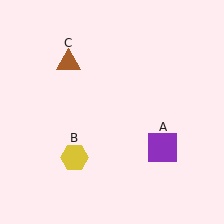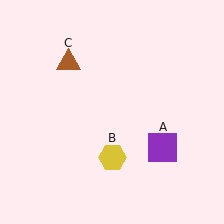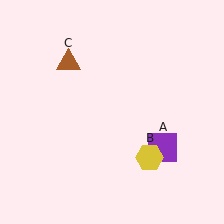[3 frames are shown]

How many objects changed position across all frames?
1 object changed position: yellow hexagon (object B).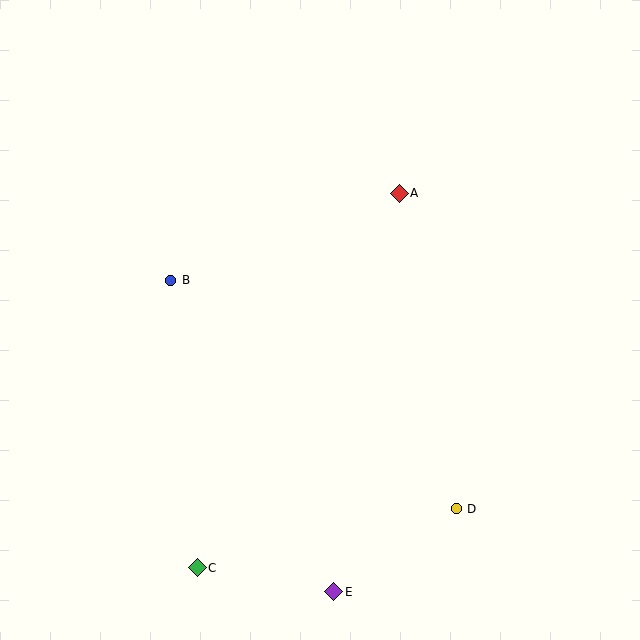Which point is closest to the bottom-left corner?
Point C is closest to the bottom-left corner.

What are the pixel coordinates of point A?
Point A is at (399, 194).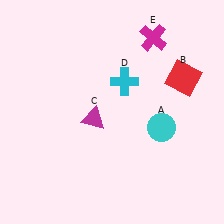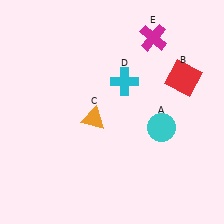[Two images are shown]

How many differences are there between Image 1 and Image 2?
There is 1 difference between the two images.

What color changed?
The triangle (C) changed from magenta in Image 1 to orange in Image 2.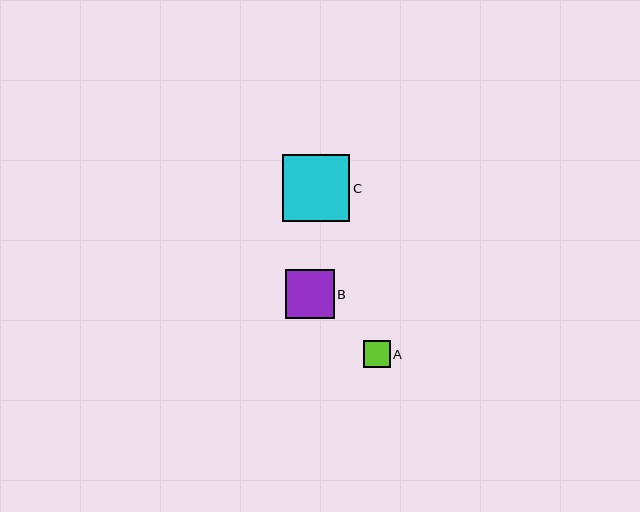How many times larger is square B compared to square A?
Square B is approximately 1.8 times the size of square A.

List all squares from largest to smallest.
From largest to smallest: C, B, A.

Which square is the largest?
Square C is the largest with a size of approximately 67 pixels.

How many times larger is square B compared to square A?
Square B is approximately 1.8 times the size of square A.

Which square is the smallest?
Square A is the smallest with a size of approximately 27 pixels.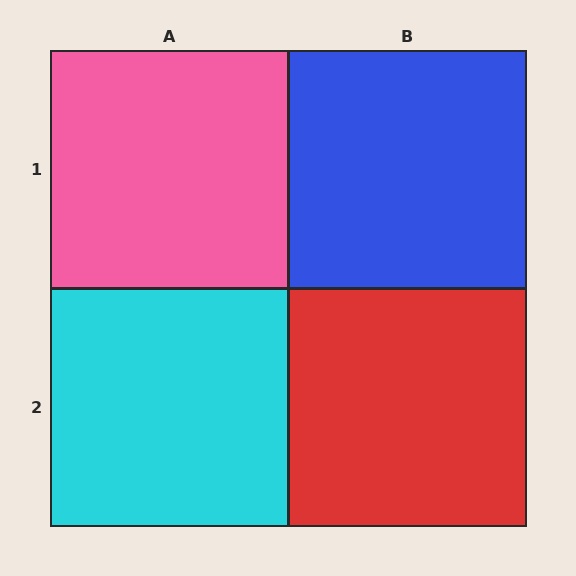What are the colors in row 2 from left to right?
Cyan, red.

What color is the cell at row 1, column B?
Blue.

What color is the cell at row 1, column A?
Pink.